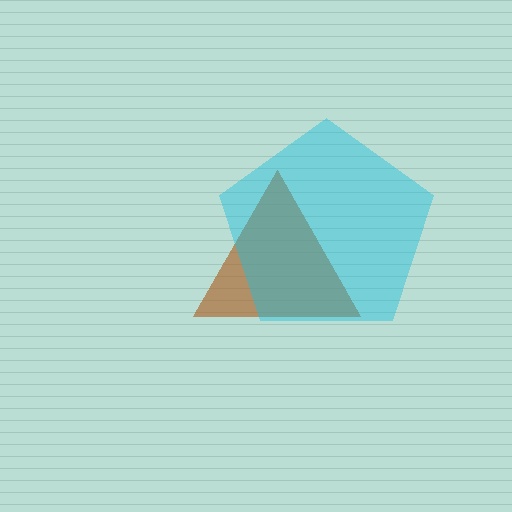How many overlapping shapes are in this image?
There are 2 overlapping shapes in the image.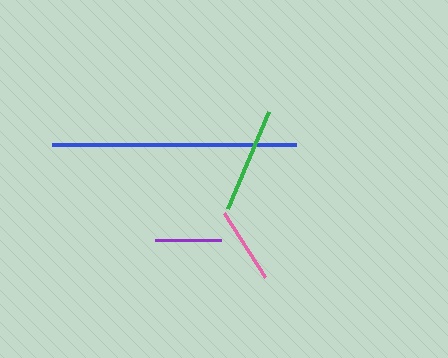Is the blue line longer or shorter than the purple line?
The blue line is longer than the purple line.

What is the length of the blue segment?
The blue segment is approximately 245 pixels long.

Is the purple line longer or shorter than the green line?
The green line is longer than the purple line.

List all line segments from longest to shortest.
From longest to shortest: blue, green, pink, purple.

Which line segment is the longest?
The blue line is the longest at approximately 245 pixels.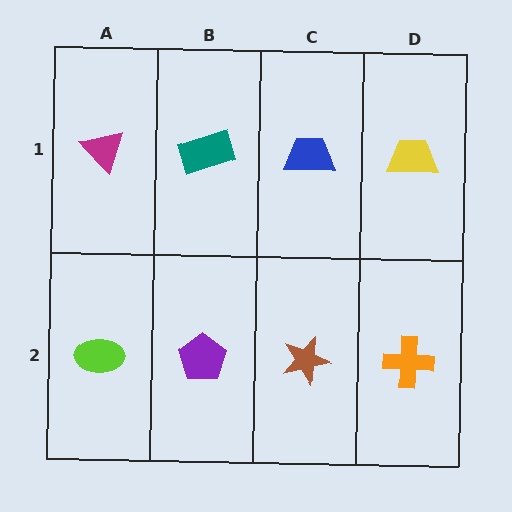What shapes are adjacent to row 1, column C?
A brown star (row 2, column C), a teal rectangle (row 1, column B), a yellow trapezoid (row 1, column D).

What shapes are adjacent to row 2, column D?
A yellow trapezoid (row 1, column D), a brown star (row 2, column C).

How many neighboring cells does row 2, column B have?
3.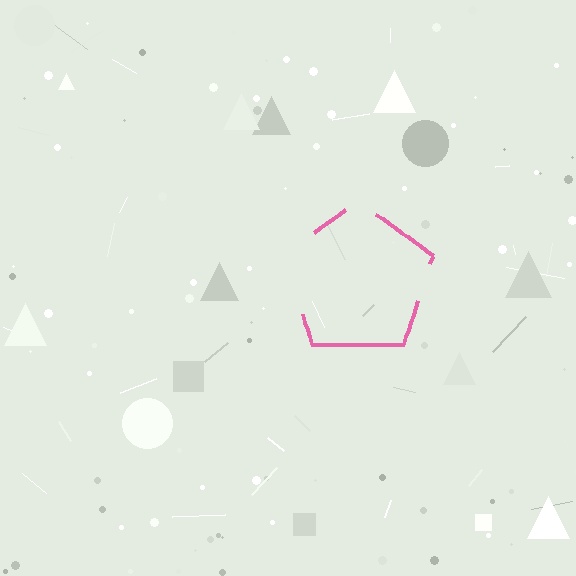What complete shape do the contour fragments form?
The contour fragments form a pentagon.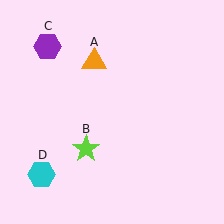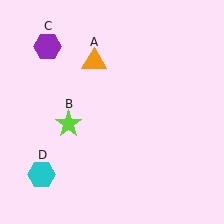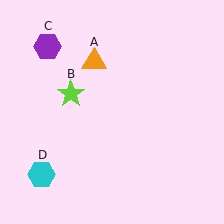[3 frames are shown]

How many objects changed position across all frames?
1 object changed position: lime star (object B).